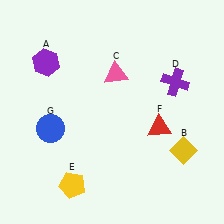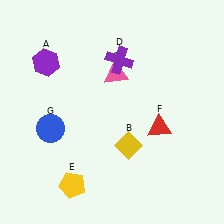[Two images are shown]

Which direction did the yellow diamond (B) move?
The yellow diamond (B) moved left.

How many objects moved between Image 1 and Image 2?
2 objects moved between the two images.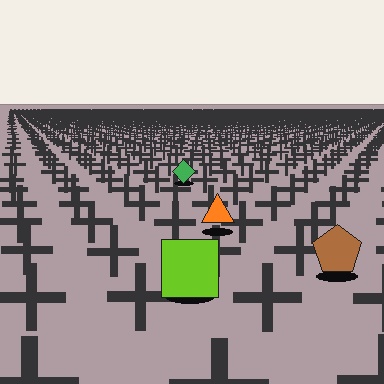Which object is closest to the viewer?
The lime square is closest. The texture marks near it are larger and more spread out.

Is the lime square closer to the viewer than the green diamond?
Yes. The lime square is closer — you can tell from the texture gradient: the ground texture is coarser near it.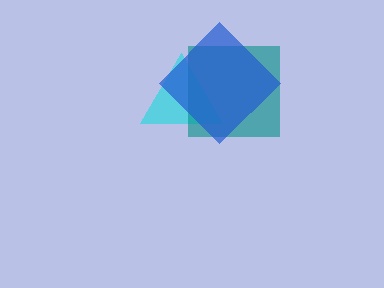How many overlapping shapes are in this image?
There are 3 overlapping shapes in the image.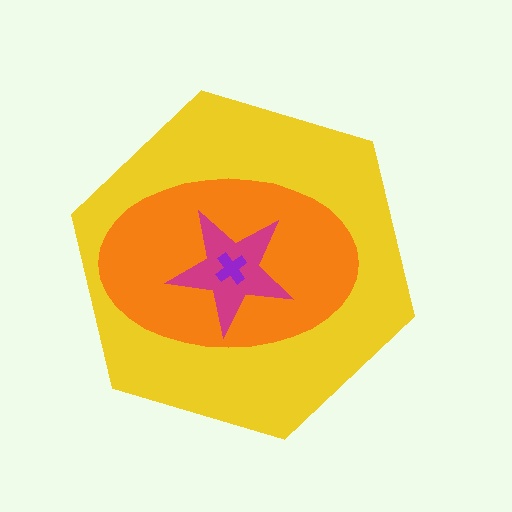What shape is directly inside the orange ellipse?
The magenta star.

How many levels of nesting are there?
4.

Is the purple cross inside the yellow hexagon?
Yes.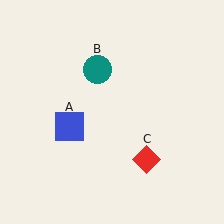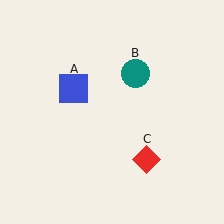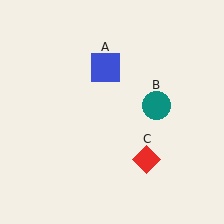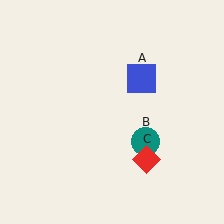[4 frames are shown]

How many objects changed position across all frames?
2 objects changed position: blue square (object A), teal circle (object B).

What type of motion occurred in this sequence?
The blue square (object A), teal circle (object B) rotated clockwise around the center of the scene.